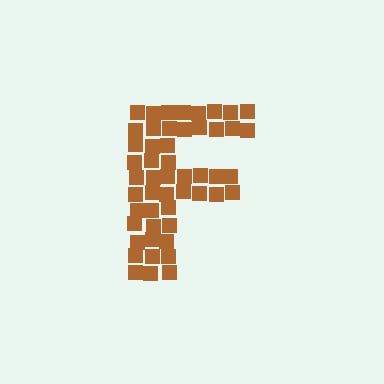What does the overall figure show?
The overall figure shows the letter F.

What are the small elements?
The small elements are squares.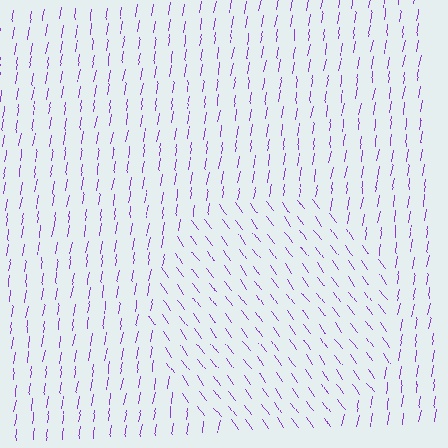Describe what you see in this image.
The image is filled with small purple line segments. A circle region in the image has lines oriented differently from the surrounding lines, creating a visible texture boundary.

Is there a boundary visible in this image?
Yes, there is a texture boundary formed by a change in line orientation.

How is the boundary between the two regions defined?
The boundary is defined purely by a change in line orientation (approximately 45 degrees difference). All lines are the same color and thickness.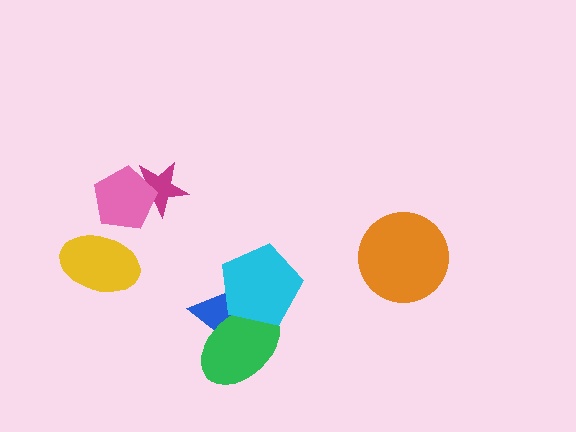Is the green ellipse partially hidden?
Yes, it is partially covered by another shape.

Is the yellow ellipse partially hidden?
No, no other shape covers it.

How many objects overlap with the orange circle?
0 objects overlap with the orange circle.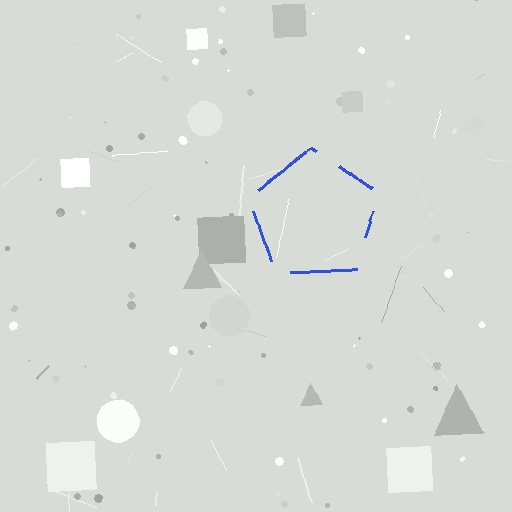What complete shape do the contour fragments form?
The contour fragments form a pentagon.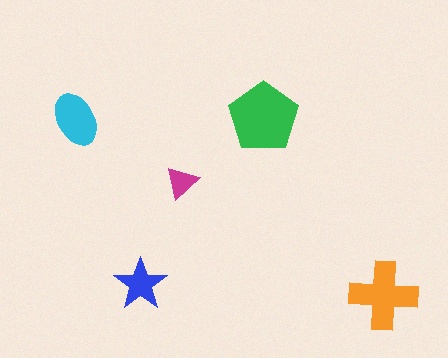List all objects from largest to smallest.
The green pentagon, the orange cross, the cyan ellipse, the blue star, the magenta triangle.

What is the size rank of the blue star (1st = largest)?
4th.